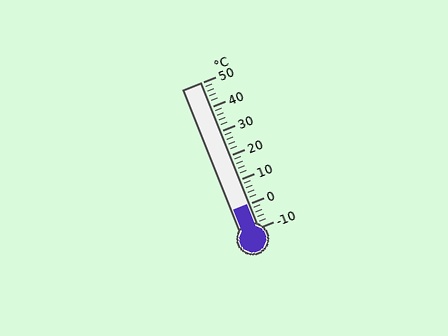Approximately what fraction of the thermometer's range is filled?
The thermometer is filled to approximately 15% of its range.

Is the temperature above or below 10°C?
The temperature is below 10°C.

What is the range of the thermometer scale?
The thermometer scale ranges from -10°C to 50°C.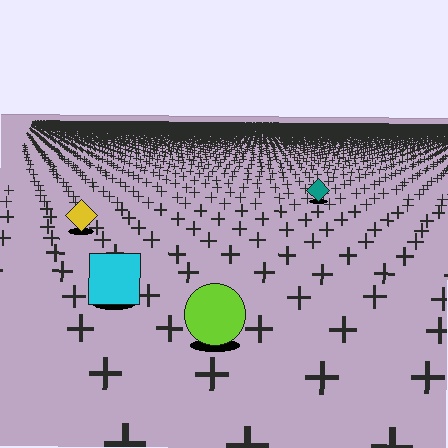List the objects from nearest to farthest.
From nearest to farthest: the lime circle, the cyan square, the yellow diamond, the teal diamond.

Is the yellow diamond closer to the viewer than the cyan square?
No. The cyan square is closer — you can tell from the texture gradient: the ground texture is coarser near it.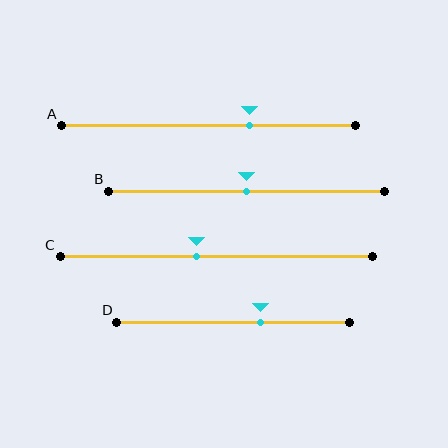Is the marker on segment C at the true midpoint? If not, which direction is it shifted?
No, the marker on segment C is shifted to the left by about 6% of the segment length.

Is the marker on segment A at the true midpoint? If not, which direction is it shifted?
No, the marker on segment A is shifted to the right by about 14% of the segment length.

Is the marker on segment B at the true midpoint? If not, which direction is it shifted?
Yes, the marker on segment B is at the true midpoint.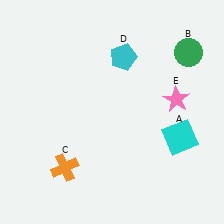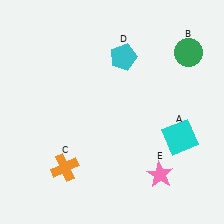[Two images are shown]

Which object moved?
The pink star (E) moved down.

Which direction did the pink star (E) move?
The pink star (E) moved down.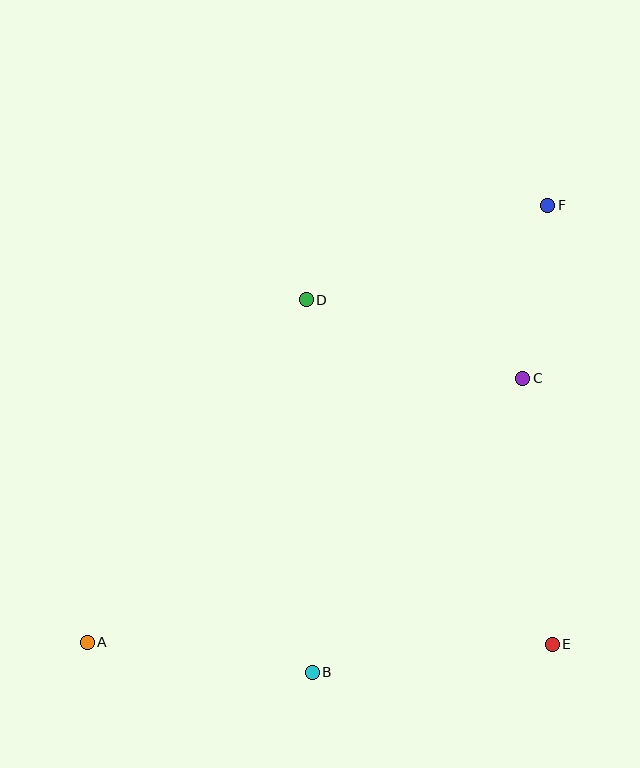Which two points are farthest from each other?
Points A and F are farthest from each other.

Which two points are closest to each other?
Points C and F are closest to each other.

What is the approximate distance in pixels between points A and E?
The distance between A and E is approximately 465 pixels.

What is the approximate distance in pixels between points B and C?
The distance between B and C is approximately 361 pixels.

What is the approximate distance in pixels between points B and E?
The distance between B and E is approximately 241 pixels.